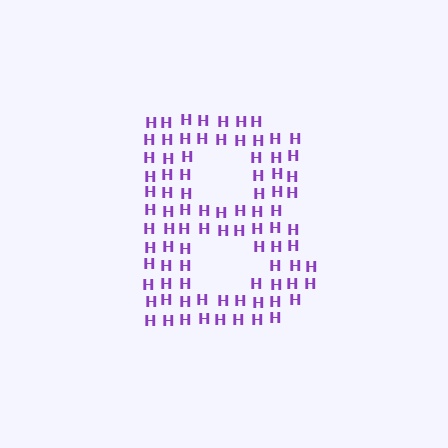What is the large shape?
The large shape is the letter B.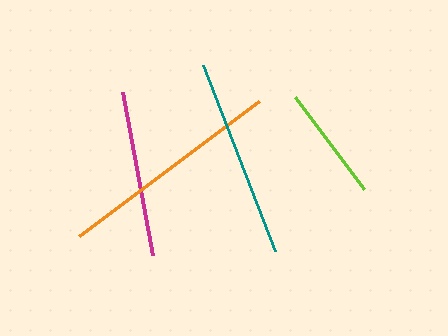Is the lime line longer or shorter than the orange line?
The orange line is longer than the lime line.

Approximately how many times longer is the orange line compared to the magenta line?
The orange line is approximately 1.4 times the length of the magenta line.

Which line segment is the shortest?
The lime line is the shortest at approximately 115 pixels.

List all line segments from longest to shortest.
From longest to shortest: orange, teal, magenta, lime.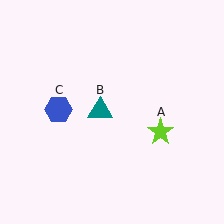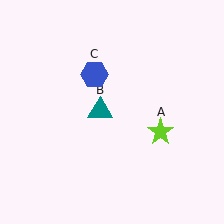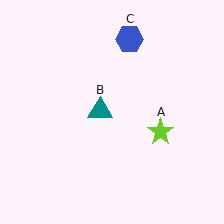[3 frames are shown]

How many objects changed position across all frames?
1 object changed position: blue hexagon (object C).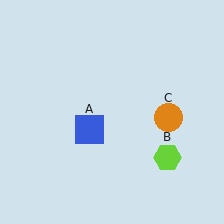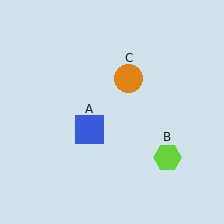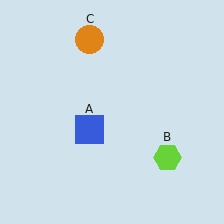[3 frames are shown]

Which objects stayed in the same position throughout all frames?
Blue square (object A) and lime hexagon (object B) remained stationary.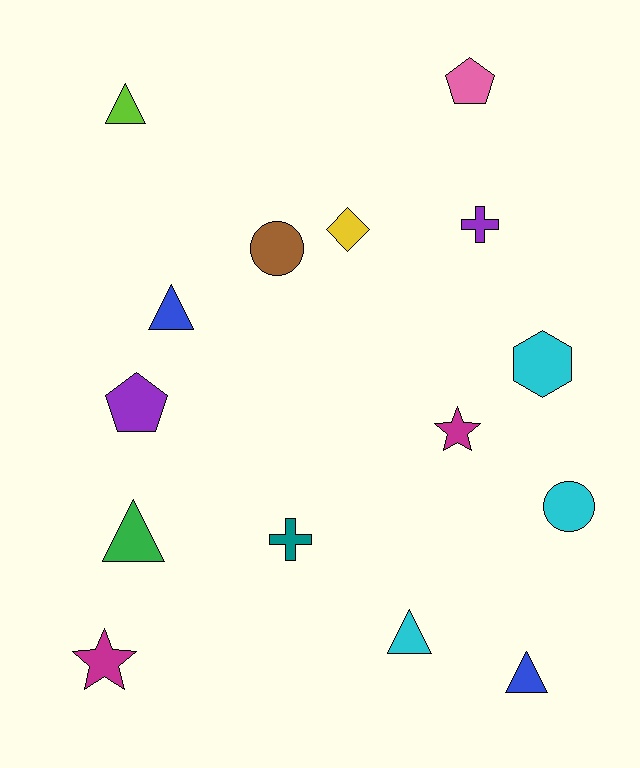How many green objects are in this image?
There is 1 green object.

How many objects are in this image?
There are 15 objects.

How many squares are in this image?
There are no squares.